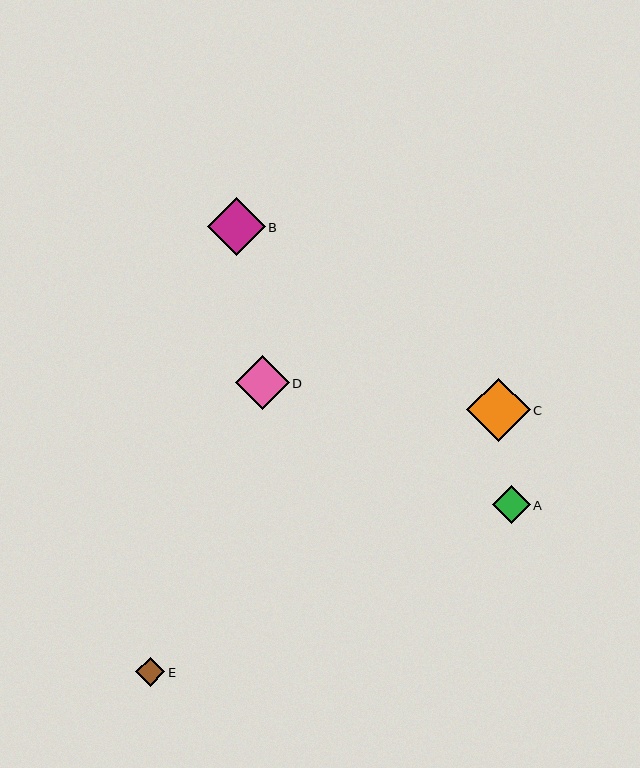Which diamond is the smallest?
Diamond E is the smallest with a size of approximately 29 pixels.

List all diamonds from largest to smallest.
From largest to smallest: C, B, D, A, E.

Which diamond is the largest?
Diamond C is the largest with a size of approximately 63 pixels.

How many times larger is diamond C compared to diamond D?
Diamond C is approximately 1.2 times the size of diamond D.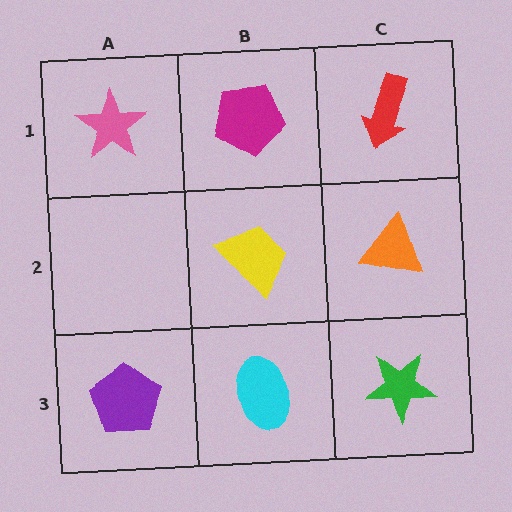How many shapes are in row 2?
2 shapes.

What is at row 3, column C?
A green star.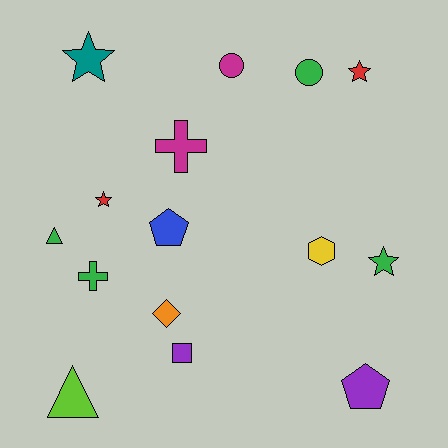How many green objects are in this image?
There are 4 green objects.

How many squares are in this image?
There is 1 square.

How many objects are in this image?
There are 15 objects.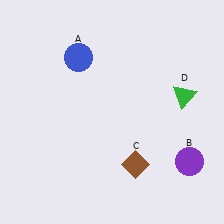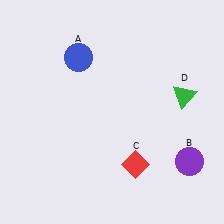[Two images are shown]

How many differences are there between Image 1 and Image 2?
There is 1 difference between the two images.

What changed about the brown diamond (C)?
In Image 1, C is brown. In Image 2, it changed to red.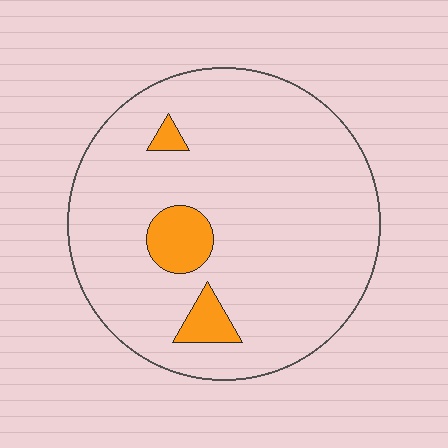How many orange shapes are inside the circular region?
3.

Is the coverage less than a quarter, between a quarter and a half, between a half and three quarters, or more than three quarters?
Less than a quarter.